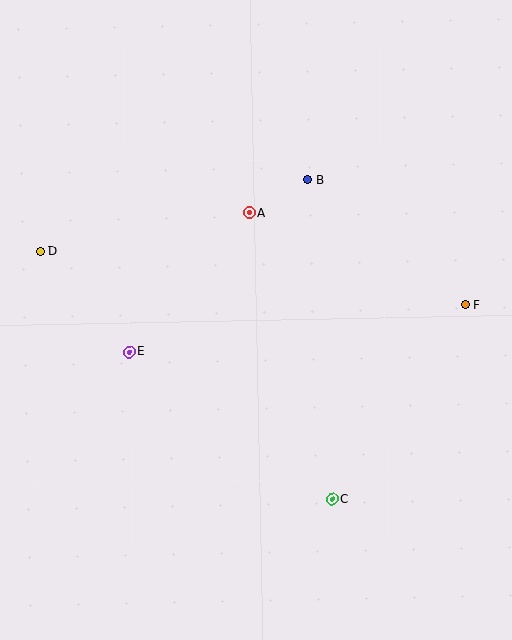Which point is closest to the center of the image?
Point A at (249, 213) is closest to the center.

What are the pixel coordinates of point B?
Point B is at (308, 180).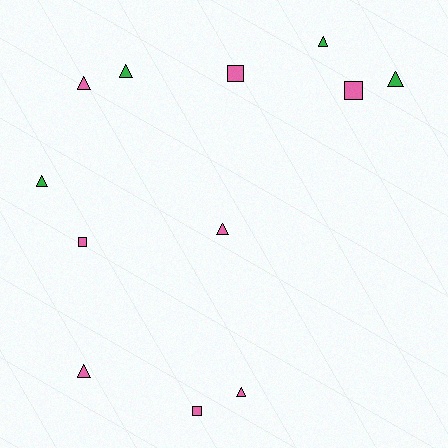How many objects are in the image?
There are 12 objects.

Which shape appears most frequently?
Triangle, with 8 objects.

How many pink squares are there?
There are 4 pink squares.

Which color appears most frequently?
Pink, with 8 objects.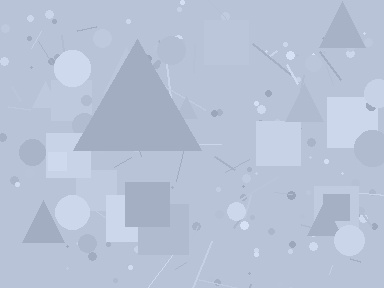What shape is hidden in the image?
A triangle is hidden in the image.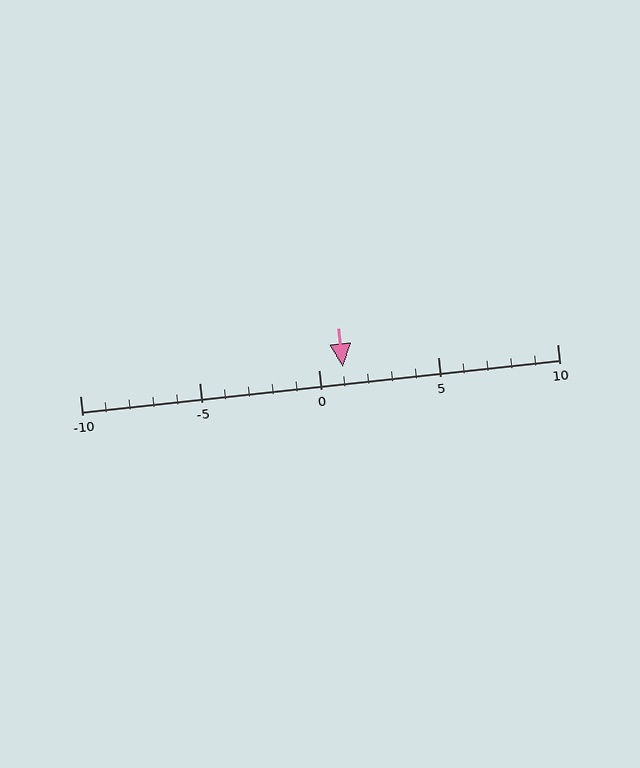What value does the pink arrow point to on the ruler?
The pink arrow points to approximately 1.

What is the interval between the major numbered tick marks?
The major tick marks are spaced 5 units apart.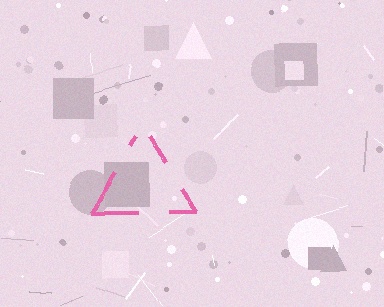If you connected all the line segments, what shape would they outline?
They would outline a triangle.